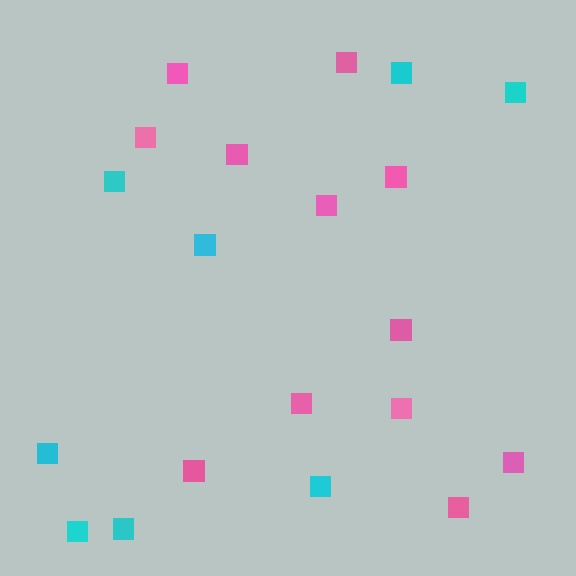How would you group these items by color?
There are 2 groups: one group of pink squares (12) and one group of cyan squares (8).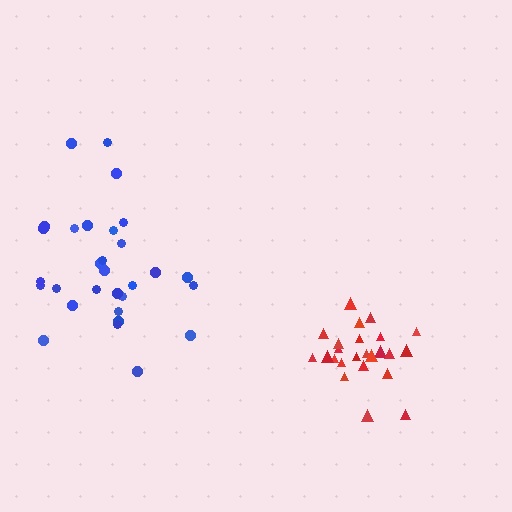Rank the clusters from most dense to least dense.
red, blue.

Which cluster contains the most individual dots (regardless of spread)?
Blue (30).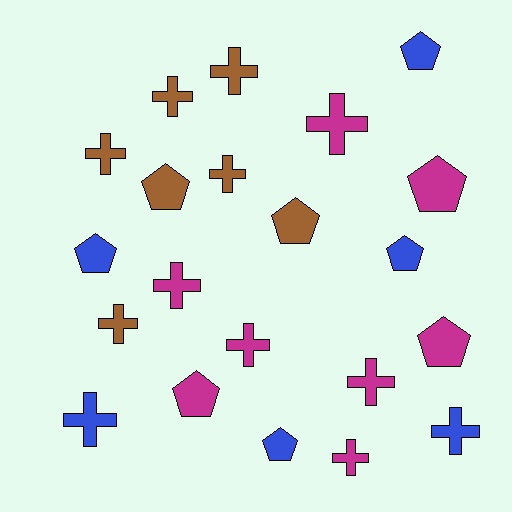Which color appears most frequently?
Magenta, with 8 objects.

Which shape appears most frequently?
Cross, with 12 objects.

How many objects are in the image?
There are 21 objects.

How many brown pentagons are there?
There are 2 brown pentagons.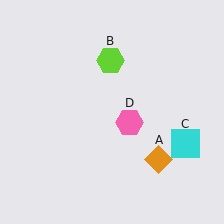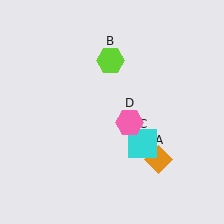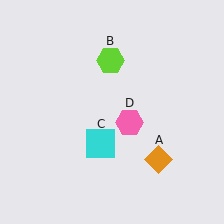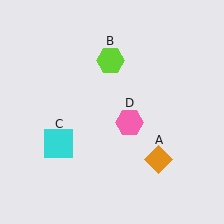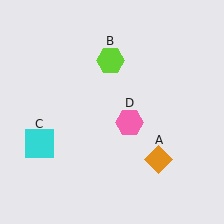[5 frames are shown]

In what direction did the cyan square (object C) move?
The cyan square (object C) moved left.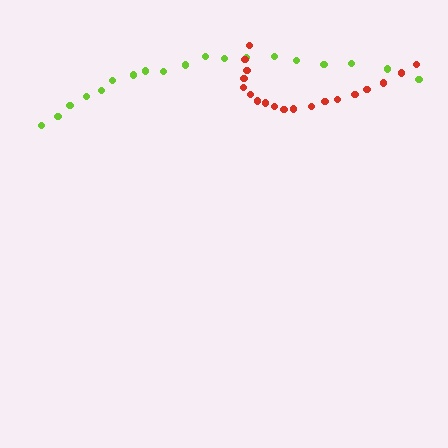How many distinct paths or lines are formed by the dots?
There are 2 distinct paths.